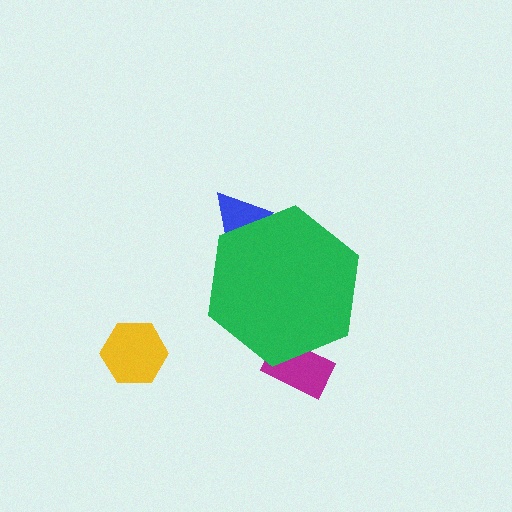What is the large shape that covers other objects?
A green hexagon.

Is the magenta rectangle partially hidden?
Yes, the magenta rectangle is partially hidden behind the green hexagon.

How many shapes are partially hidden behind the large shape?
2 shapes are partially hidden.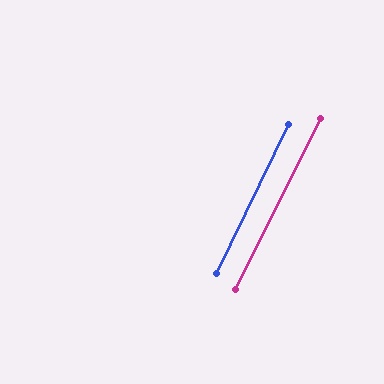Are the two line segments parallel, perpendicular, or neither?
Parallel — their directions differ by only 0.8°.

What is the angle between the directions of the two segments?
Approximately 1 degree.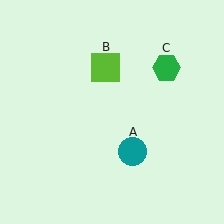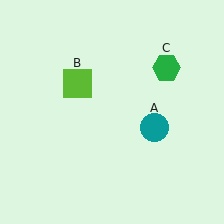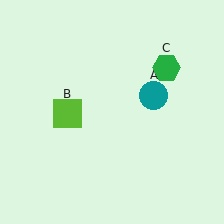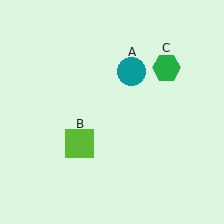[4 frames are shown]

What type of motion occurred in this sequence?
The teal circle (object A), lime square (object B) rotated counterclockwise around the center of the scene.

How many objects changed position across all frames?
2 objects changed position: teal circle (object A), lime square (object B).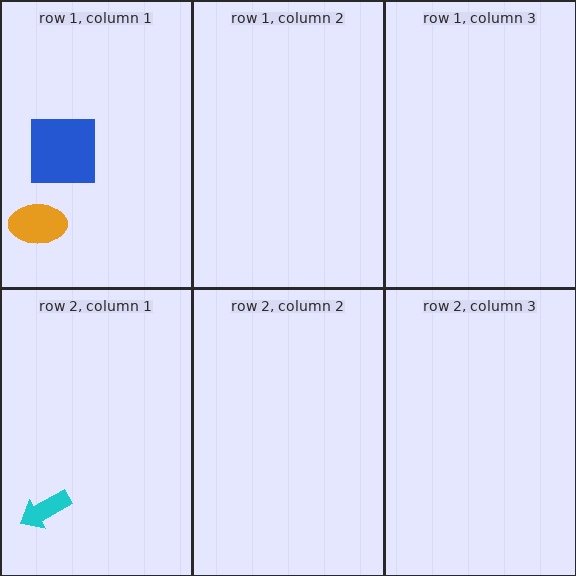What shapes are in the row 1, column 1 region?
The orange ellipse, the blue square.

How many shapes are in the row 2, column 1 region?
1.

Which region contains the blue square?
The row 1, column 1 region.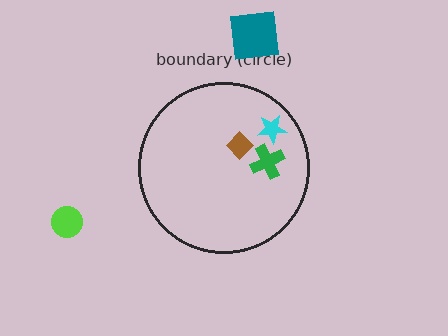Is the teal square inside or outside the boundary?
Outside.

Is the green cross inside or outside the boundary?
Inside.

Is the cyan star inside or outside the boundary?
Inside.